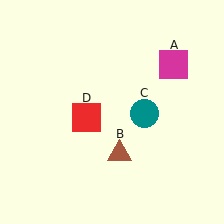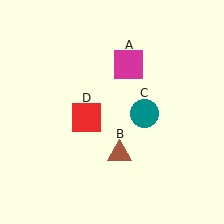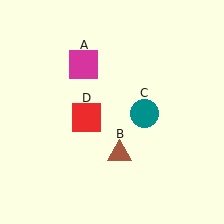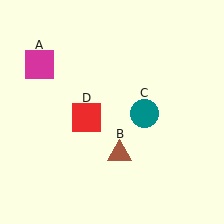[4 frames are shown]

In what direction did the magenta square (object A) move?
The magenta square (object A) moved left.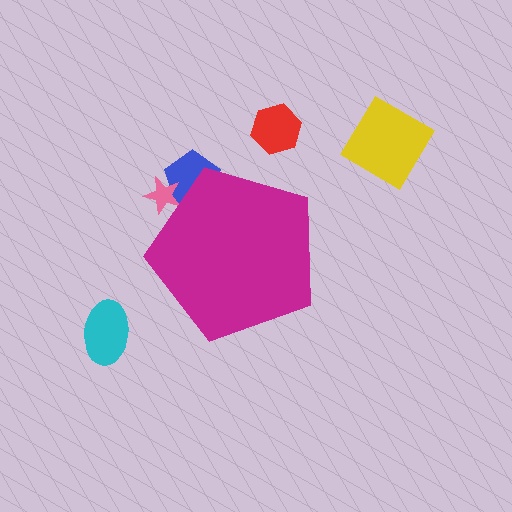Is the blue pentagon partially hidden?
Yes, the blue pentagon is partially hidden behind the magenta pentagon.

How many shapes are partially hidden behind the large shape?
2 shapes are partially hidden.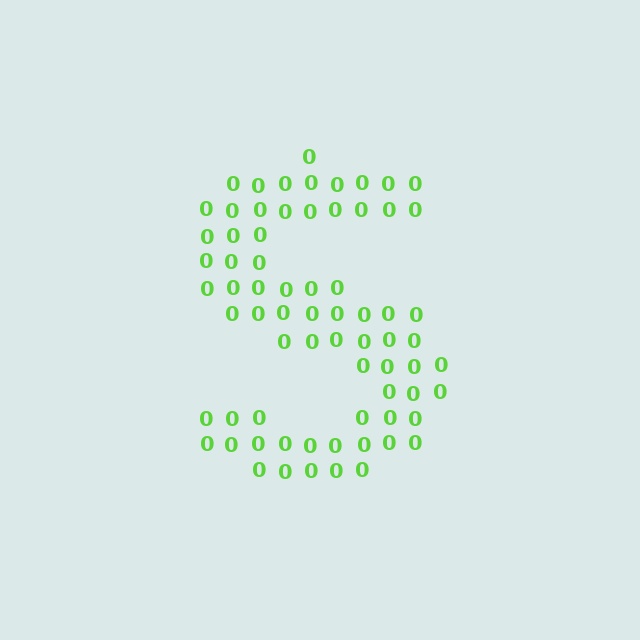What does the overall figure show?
The overall figure shows the letter S.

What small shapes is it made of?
It is made of small digit 0's.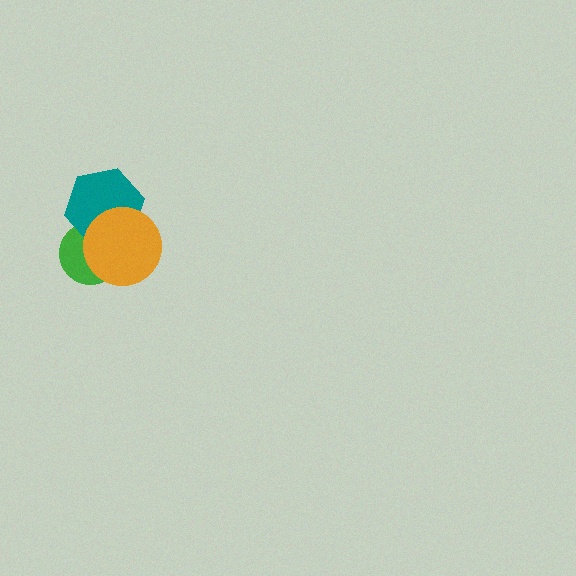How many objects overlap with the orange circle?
2 objects overlap with the orange circle.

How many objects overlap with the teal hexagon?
2 objects overlap with the teal hexagon.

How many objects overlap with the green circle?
2 objects overlap with the green circle.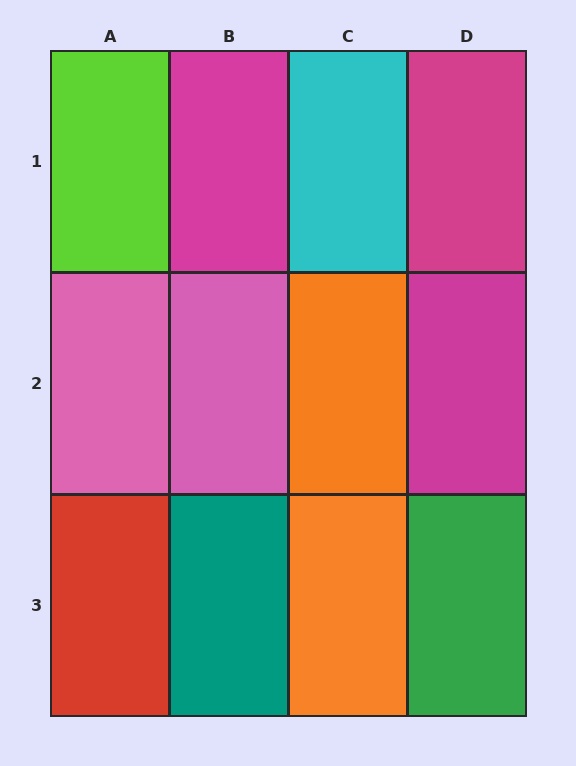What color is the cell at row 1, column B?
Magenta.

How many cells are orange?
2 cells are orange.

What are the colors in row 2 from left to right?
Pink, pink, orange, magenta.